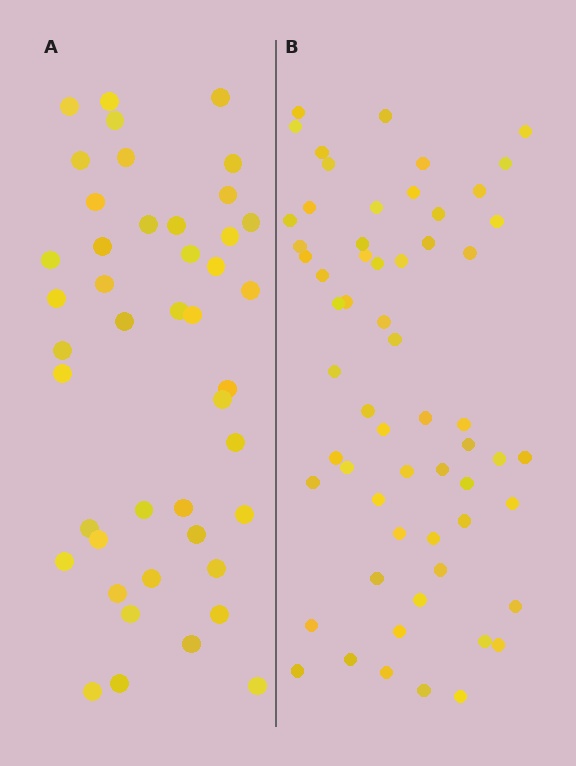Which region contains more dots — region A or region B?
Region B (the right region) has more dots.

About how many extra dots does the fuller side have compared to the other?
Region B has approximately 15 more dots than region A.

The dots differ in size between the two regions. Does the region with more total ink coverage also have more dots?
No. Region A has more total ink coverage because its dots are larger, but region B actually contains more individual dots. Total area can be misleading — the number of items is what matters here.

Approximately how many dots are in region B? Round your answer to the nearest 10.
About 60 dots.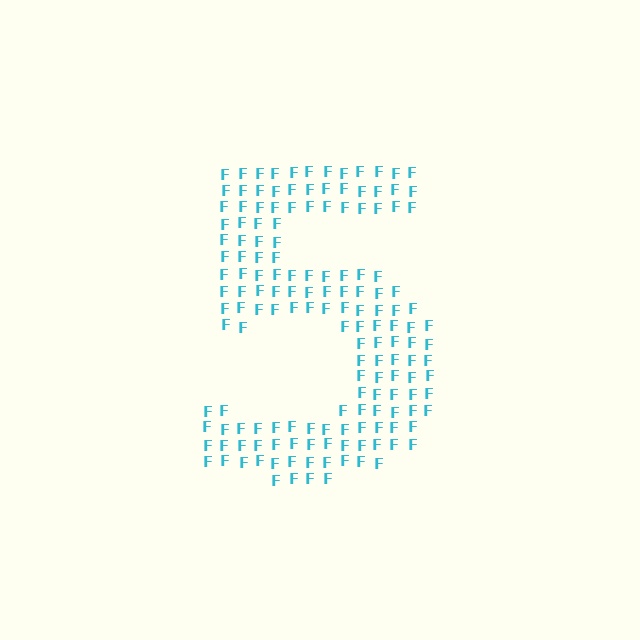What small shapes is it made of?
It is made of small letter F's.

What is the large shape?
The large shape is the digit 5.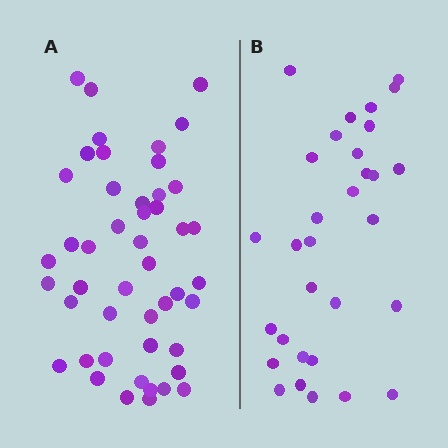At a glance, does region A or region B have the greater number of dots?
Region A (the left region) has more dots.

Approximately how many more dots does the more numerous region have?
Region A has approximately 15 more dots than region B.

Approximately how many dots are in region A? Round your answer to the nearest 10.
About 50 dots. (The exact count is 47, which rounds to 50.)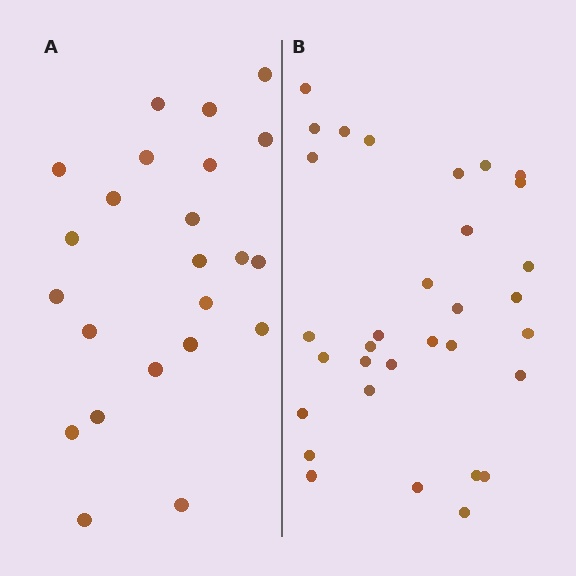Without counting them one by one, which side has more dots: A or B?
Region B (the right region) has more dots.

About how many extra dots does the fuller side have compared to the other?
Region B has roughly 8 or so more dots than region A.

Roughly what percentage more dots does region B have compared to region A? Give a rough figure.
About 40% more.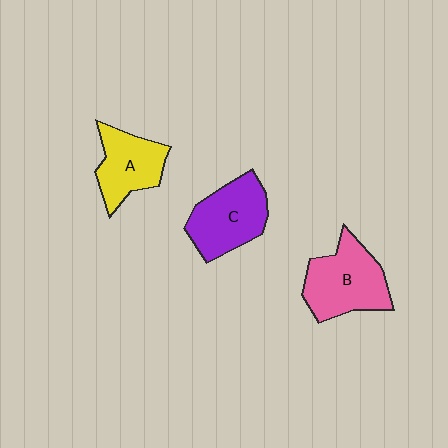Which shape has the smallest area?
Shape A (yellow).